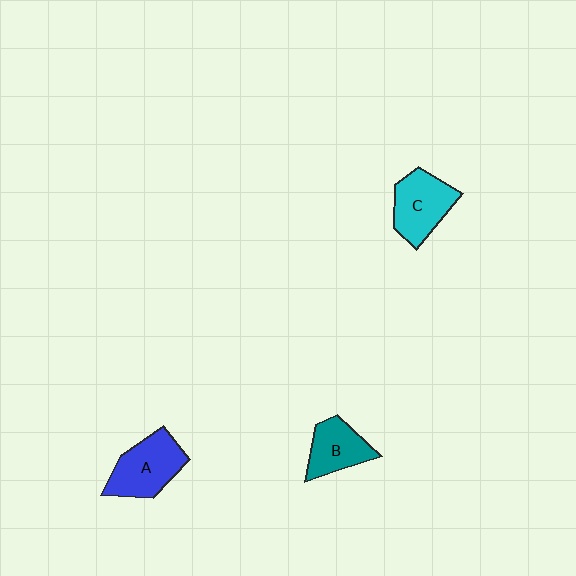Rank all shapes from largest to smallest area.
From largest to smallest: A (blue), C (cyan), B (teal).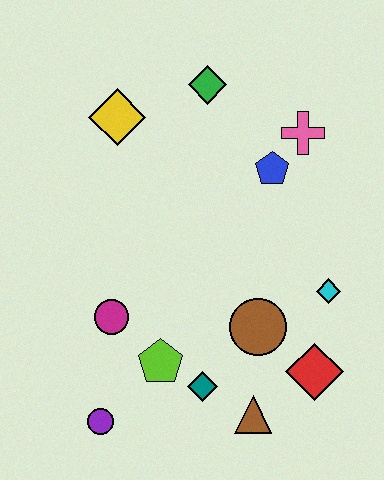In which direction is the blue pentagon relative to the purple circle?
The blue pentagon is above the purple circle.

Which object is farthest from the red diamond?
The yellow diamond is farthest from the red diamond.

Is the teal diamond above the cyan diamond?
No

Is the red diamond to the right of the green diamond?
Yes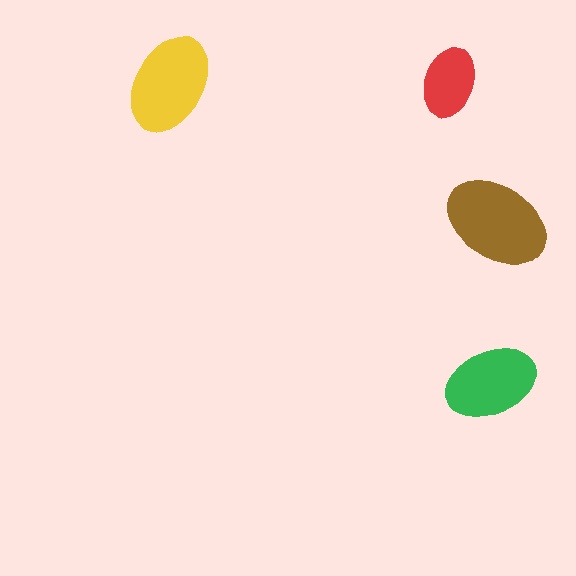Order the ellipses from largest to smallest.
the brown one, the yellow one, the green one, the red one.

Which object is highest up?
The red ellipse is topmost.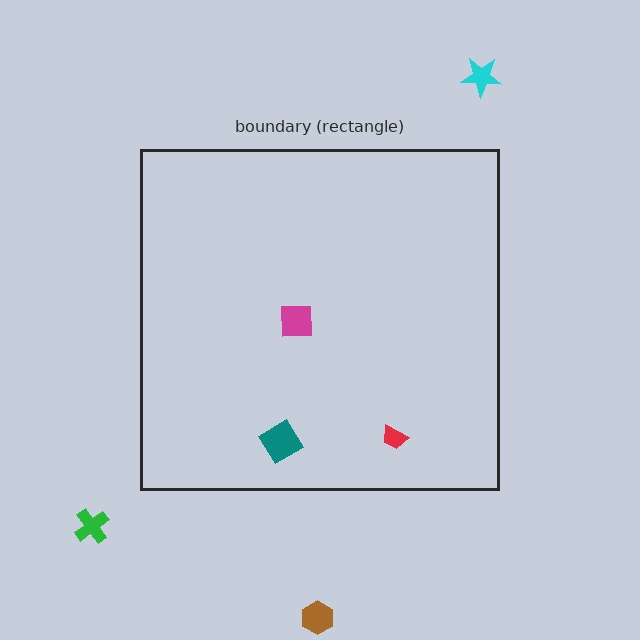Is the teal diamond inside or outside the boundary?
Inside.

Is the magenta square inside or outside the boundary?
Inside.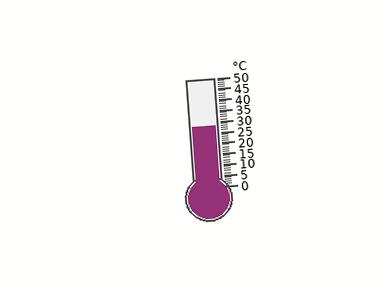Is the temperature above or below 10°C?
The temperature is above 10°C.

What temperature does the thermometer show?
The thermometer shows approximately 28°C.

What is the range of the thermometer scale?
The thermometer scale ranges from 0°C to 50°C.